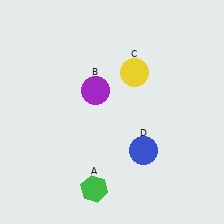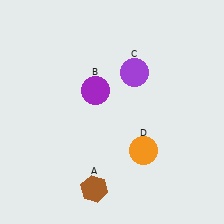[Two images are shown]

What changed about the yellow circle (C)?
In Image 1, C is yellow. In Image 2, it changed to purple.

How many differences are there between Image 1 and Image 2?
There are 3 differences between the two images.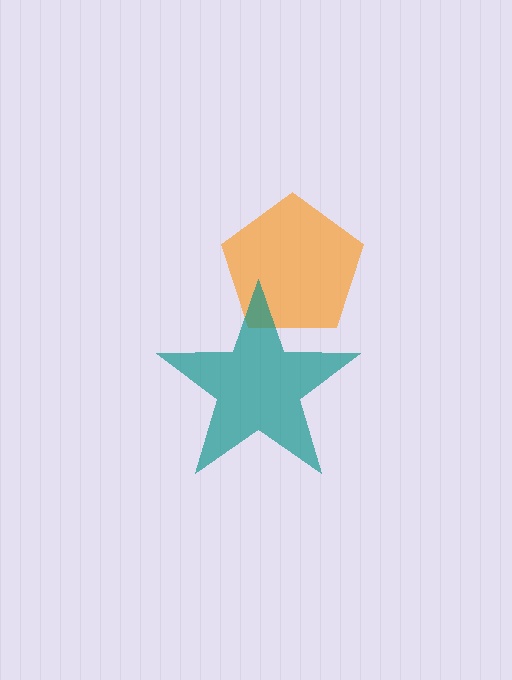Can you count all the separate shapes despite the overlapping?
Yes, there are 2 separate shapes.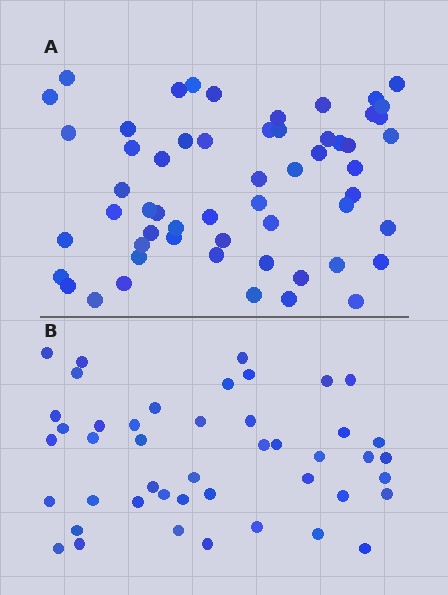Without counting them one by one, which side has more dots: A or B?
Region A (the top region) has more dots.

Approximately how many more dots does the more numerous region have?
Region A has roughly 12 or so more dots than region B.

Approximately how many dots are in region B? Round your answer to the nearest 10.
About 40 dots. (The exact count is 45, which rounds to 40.)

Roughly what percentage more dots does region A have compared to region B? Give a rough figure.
About 25% more.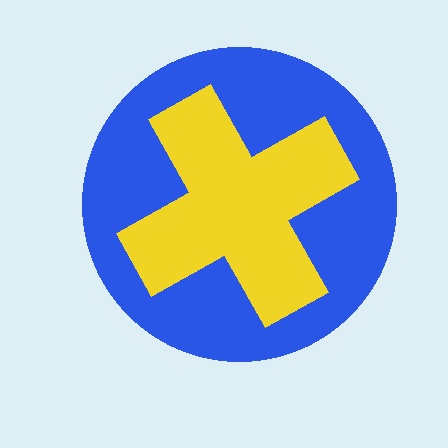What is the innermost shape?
The yellow cross.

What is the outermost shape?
The blue circle.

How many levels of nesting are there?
2.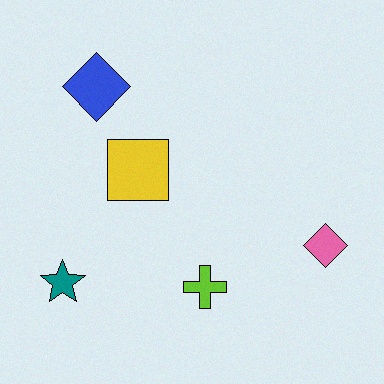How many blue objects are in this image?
There is 1 blue object.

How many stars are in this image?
There is 1 star.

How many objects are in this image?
There are 5 objects.